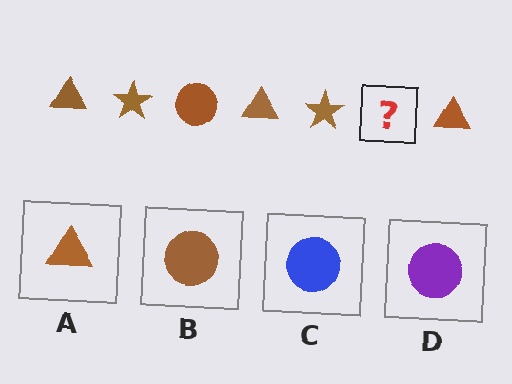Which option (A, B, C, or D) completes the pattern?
B.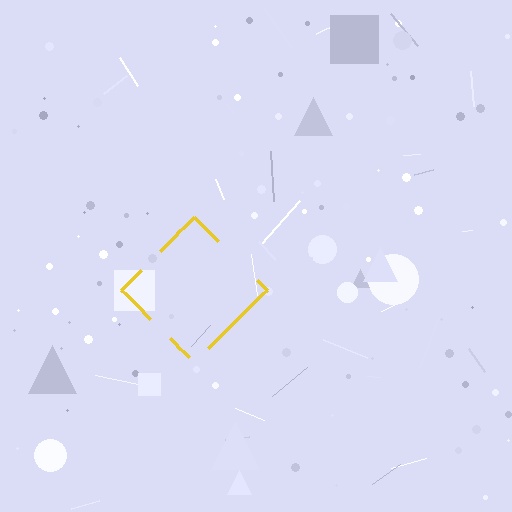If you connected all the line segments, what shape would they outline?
They would outline a diamond.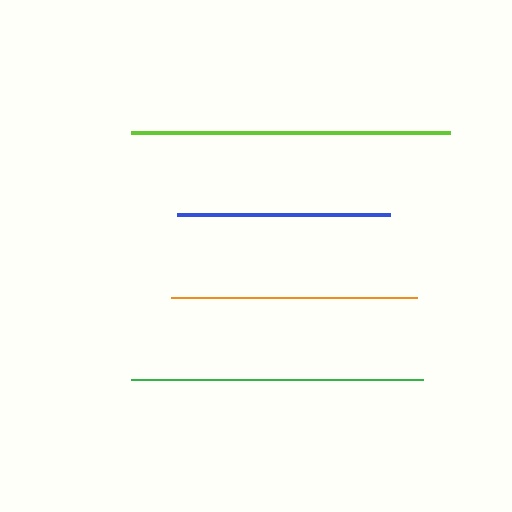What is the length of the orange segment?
The orange segment is approximately 246 pixels long.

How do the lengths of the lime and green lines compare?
The lime and green lines are approximately the same length.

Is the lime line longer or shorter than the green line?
The lime line is longer than the green line.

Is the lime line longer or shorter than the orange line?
The lime line is longer than the orange line.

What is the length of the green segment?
The green segment is approximately 292 pixels long.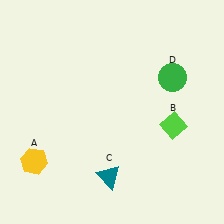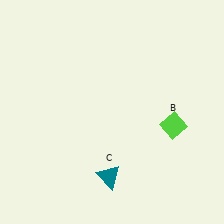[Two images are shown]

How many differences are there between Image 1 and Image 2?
There are 2 differences between the two images.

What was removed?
The yellow hexagon (A), the green circle (D) were removed in Image 2.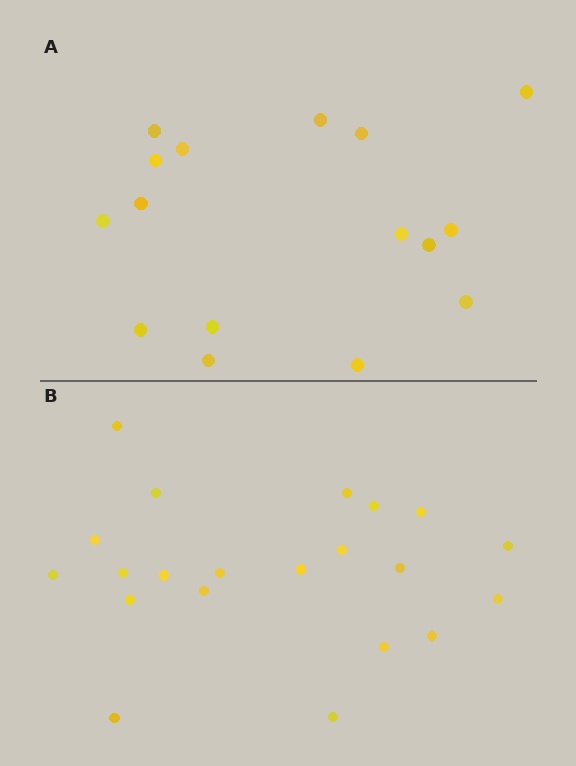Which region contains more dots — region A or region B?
Region B (the bottom region) has more dots.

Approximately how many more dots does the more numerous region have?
Region B has about 5 more dots than region A.